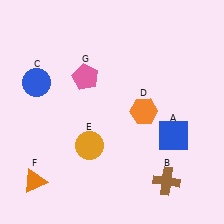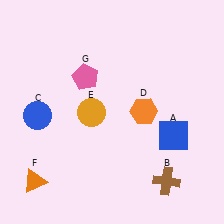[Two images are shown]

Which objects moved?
The objects that moved are: the blue circle (C), the orange circle (E).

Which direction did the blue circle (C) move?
The blue circle (C) moved down.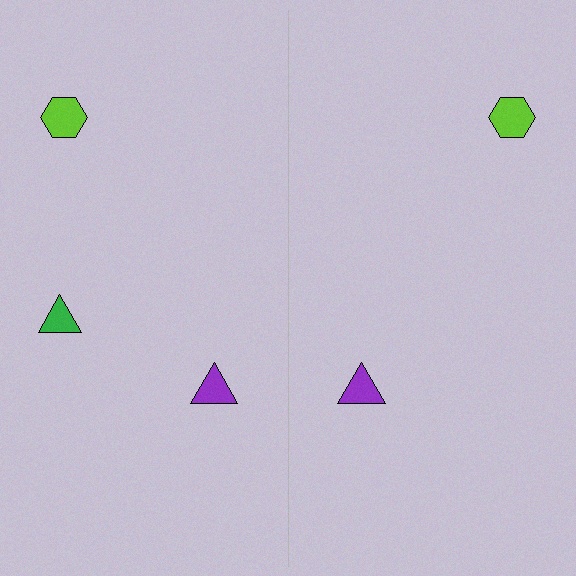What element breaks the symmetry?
A green triangle is missing from the right side.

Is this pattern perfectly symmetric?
No, the pattern is not perfectly symmetric. A green triangle is missing from the right side.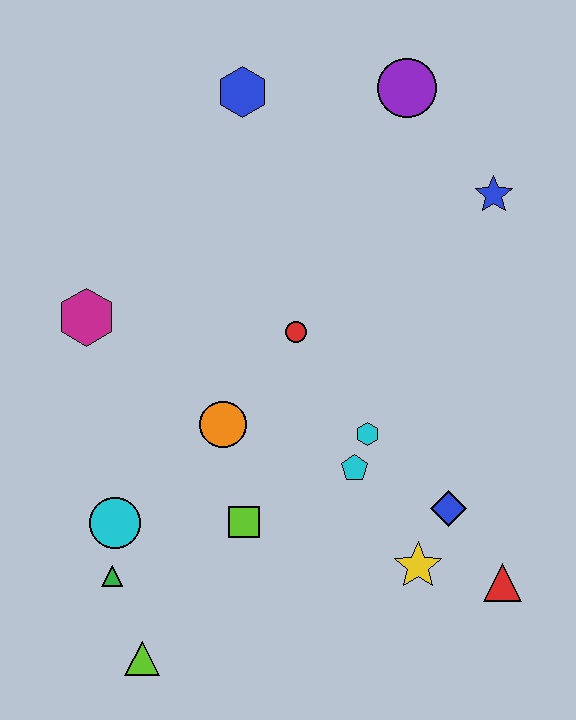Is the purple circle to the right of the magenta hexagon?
Yes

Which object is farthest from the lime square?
The purple circle is farthest from the lime square.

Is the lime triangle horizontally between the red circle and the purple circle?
No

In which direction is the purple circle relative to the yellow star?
The purple circle is above the yellow star.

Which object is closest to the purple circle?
The blue star is closest to the purple circle.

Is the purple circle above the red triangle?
Yes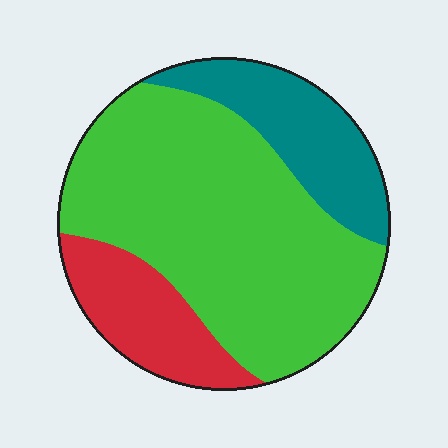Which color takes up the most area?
Green, at roughly 65%.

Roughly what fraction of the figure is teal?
Teal takes up about one fifth (1/5) of the figure.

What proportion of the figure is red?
Red takes up about one sixth (1/6) of the figure.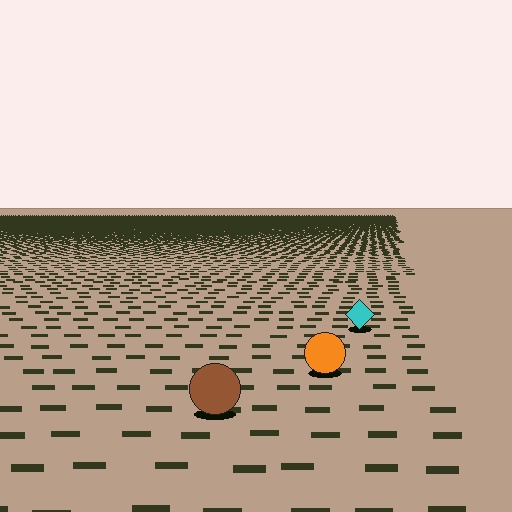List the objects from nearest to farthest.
From nearest to farthest: the brown circle, the orange circle, the cyan diamond.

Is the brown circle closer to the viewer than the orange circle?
Yes. The brown circle is closer — you can tell from the texture gradient: the ground texture is coarser near it.